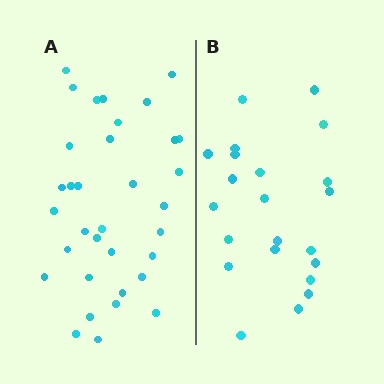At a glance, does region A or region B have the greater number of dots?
Region A (the left region) has more dots.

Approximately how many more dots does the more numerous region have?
Region A has roughly 12 or so more dots than region B.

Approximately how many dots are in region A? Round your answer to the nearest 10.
About 30 dots. (The exact count is 34, which rounds to 30.)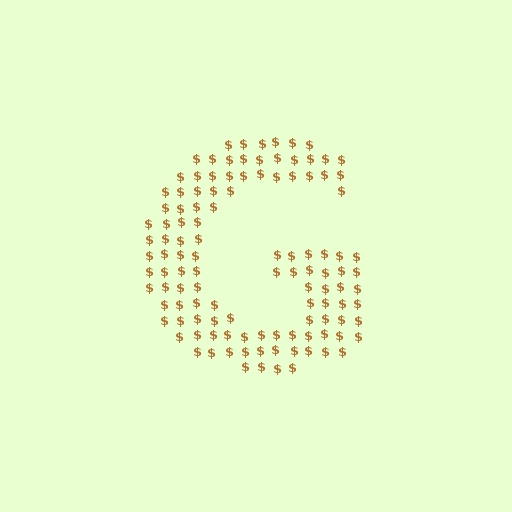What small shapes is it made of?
It is made of small dollar signs.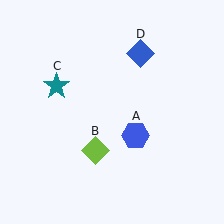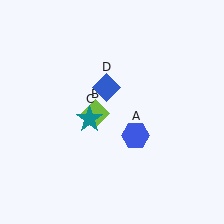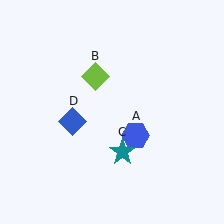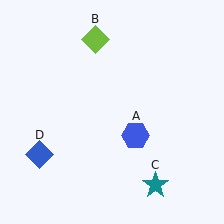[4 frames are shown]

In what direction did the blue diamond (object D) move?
The blue diamond (object D) moved down and to the left.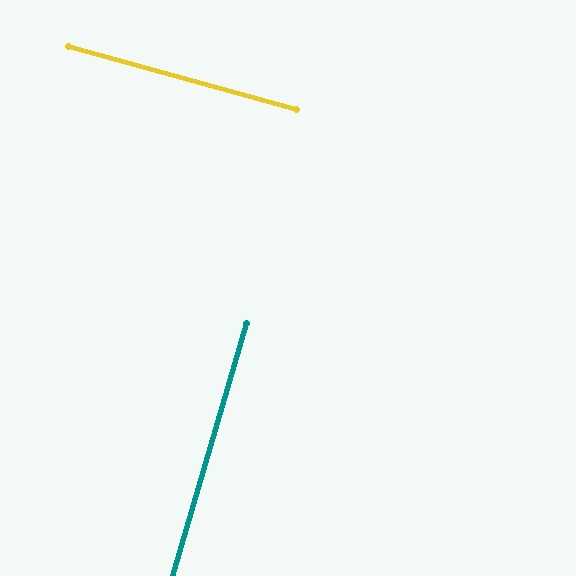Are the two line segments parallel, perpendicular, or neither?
Perpendicular — they meet at approximately 89°.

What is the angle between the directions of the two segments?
Approximately 89 degrees.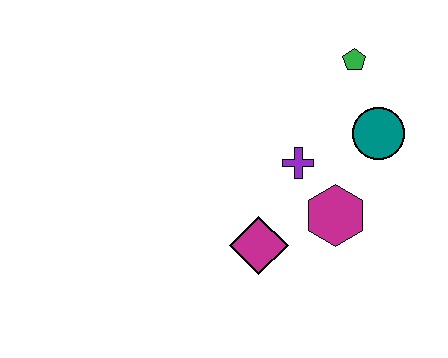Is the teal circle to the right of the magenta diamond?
Yes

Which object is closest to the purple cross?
The magenta hexagon is closest to the purple cross.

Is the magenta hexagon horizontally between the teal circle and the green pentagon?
No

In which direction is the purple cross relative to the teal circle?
The purple cross is to the left of the teal circle.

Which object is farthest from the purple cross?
The green pentagon is farthest from the purple cross.